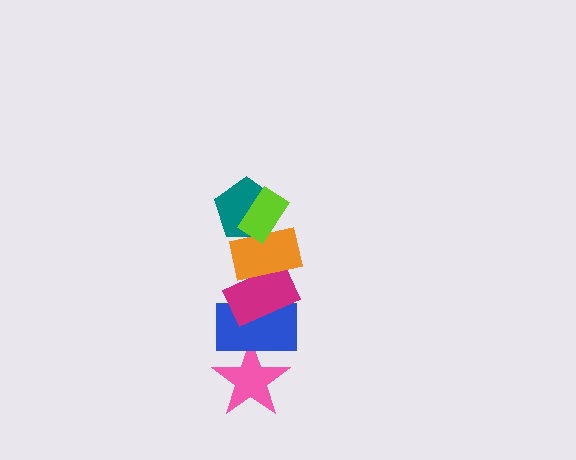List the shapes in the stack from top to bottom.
From top to bottom: the lime rectangle, the teal pentagon, the orange rectangle, the magenta rectangle, the blue rectangle, the pink star.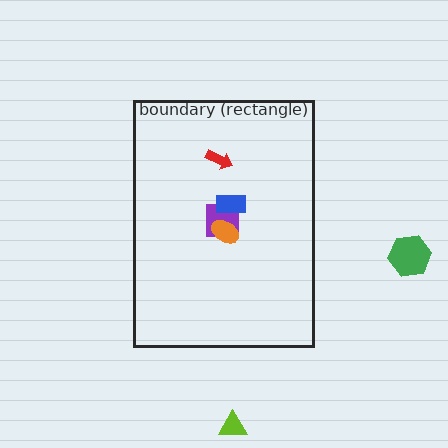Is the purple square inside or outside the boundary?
Inside.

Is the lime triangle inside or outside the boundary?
Outside.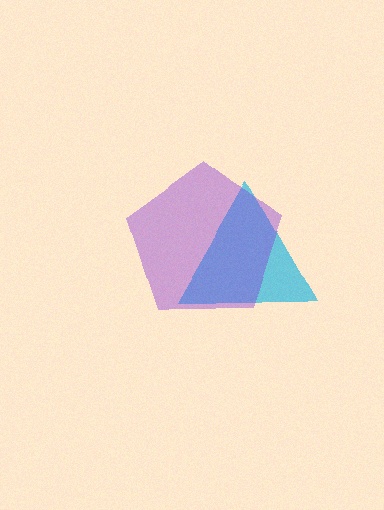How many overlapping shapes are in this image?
There are 2 overlapping shapes in the image.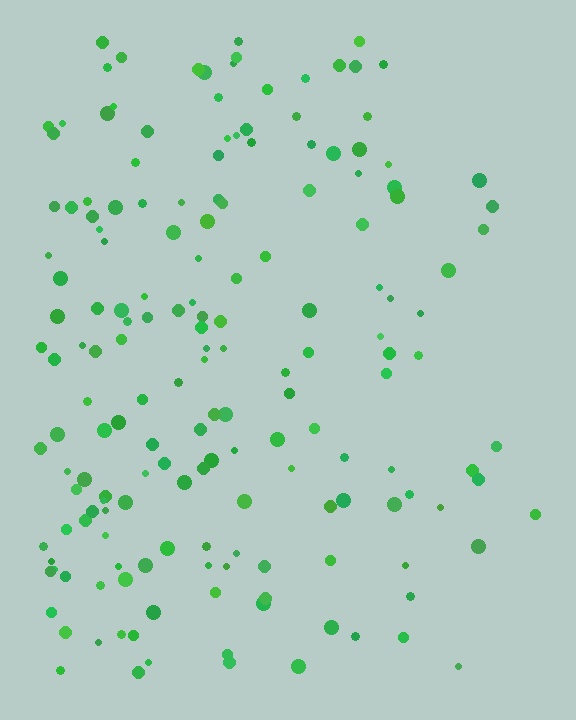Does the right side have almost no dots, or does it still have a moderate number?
Still a moderate number, just noticeably fewer than the left.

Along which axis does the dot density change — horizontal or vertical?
Horizontal.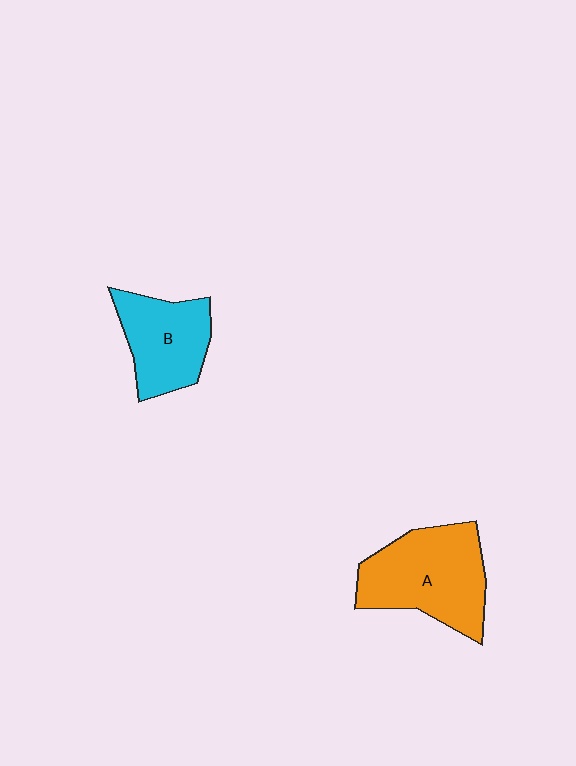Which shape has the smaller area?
Shape B (cyan).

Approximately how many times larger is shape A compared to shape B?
Approximately 1.4 times.